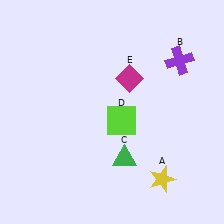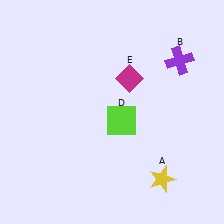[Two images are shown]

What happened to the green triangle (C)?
The green triangle (C) was removed in Image 2. It was in the bottom-right area of Image 1.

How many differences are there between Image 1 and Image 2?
There is 1 difference between the two images.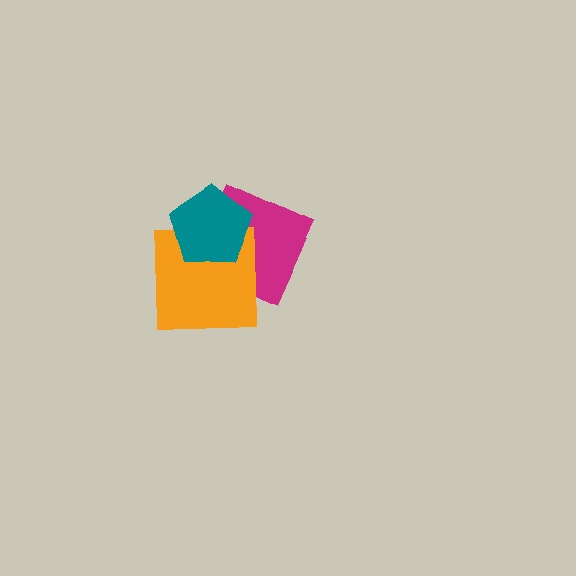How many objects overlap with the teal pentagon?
2 objects overlap with the teal pentagon.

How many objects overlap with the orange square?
2 objects overlap with the orange square.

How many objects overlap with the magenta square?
2 objects overlap with the magenta square.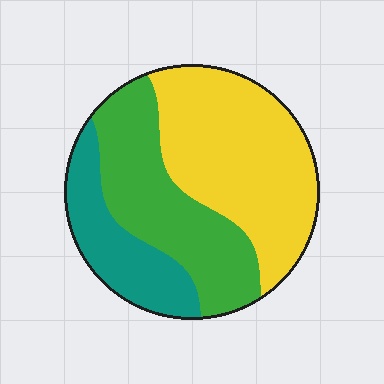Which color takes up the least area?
Teal, at roughly 20%.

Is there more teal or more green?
Green.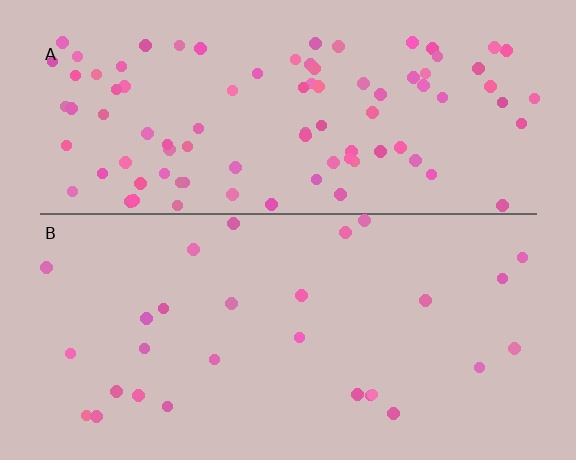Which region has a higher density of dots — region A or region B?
A (the top).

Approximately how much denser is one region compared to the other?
Approximately 3.3× — region A over region B.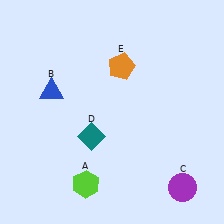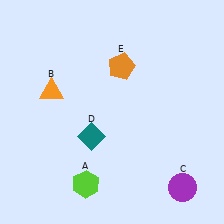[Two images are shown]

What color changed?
The triangle (B) changed from blue in Image 1 to orange in Image 2.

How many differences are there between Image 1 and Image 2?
There is 1 difference between the two images.